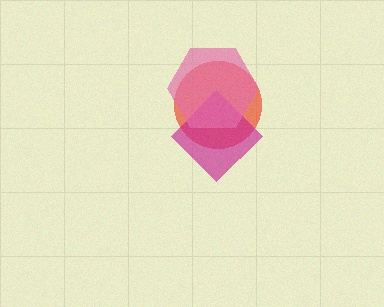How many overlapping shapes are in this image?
There are 3 overlapping shapes in the image.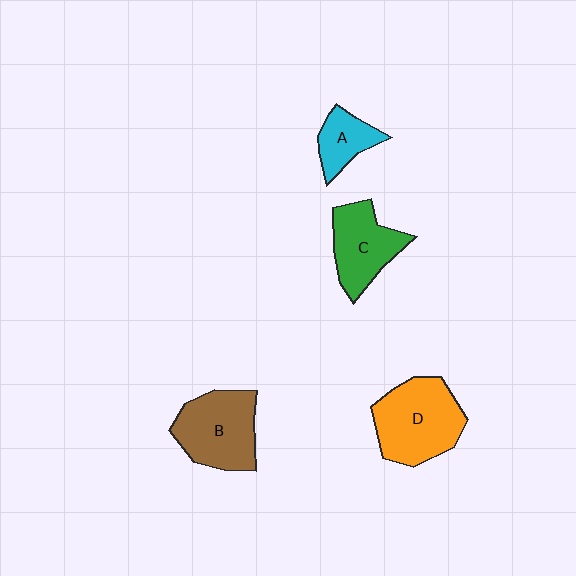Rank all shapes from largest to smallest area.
From largest to smallest: D (orange), B (brown), C (green), A (cyan).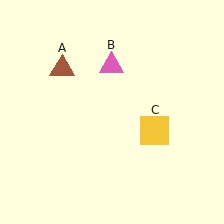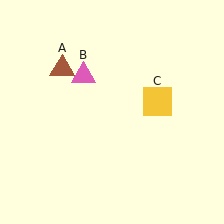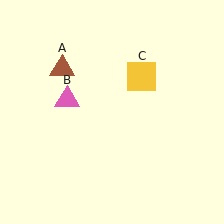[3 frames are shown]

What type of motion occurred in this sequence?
The pink triangle (object B), yellow square (object C) rotated counterclockwise around the center of the scene.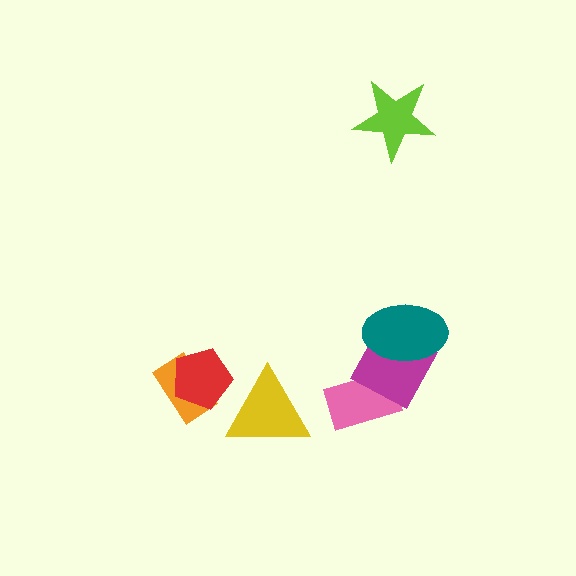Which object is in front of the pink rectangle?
The magenta diamond is in front of the pink rectangle.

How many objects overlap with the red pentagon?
1 object overlaps with the red pentagon.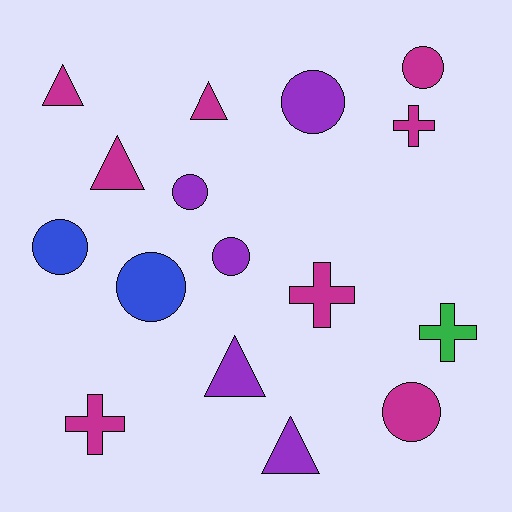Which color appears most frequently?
Magenta, with 8 objects.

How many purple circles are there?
There are 3 purple circles.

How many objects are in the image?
There are 16 objects.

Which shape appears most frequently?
Circle, with 7 objects.